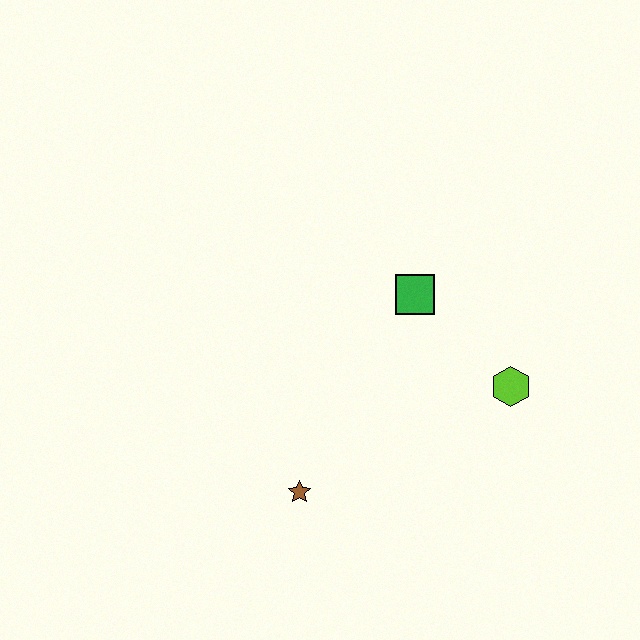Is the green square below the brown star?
No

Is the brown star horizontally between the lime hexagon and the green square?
No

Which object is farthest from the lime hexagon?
The brown star is farthest from the lime hexagon.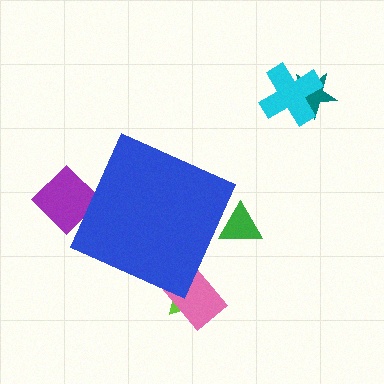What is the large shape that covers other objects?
A blue diamond.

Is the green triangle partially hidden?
Yes, the green triangle is partially hidden behind the blue diamond.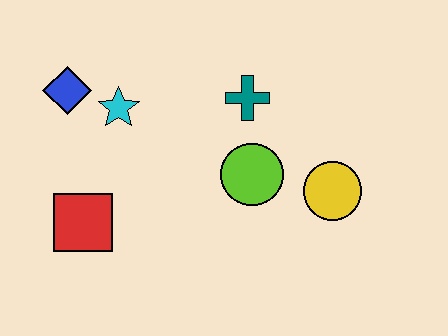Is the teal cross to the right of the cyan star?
Yes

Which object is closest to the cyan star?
The blue diamond is closest to the cyan star.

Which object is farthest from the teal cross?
The red square is farthest from the teal cross.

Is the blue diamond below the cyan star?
No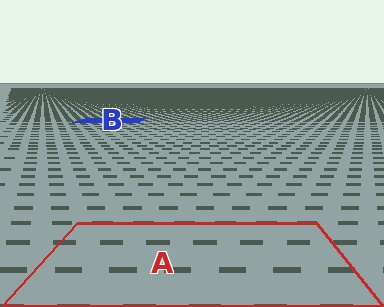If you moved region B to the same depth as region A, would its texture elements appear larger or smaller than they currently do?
They would appear larger. At a closer depth, the same texture elements are projected at a bigger on-screen size.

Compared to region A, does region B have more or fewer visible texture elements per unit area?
Region B has more texture elements per unit area — they are packed more densely because it is farther away.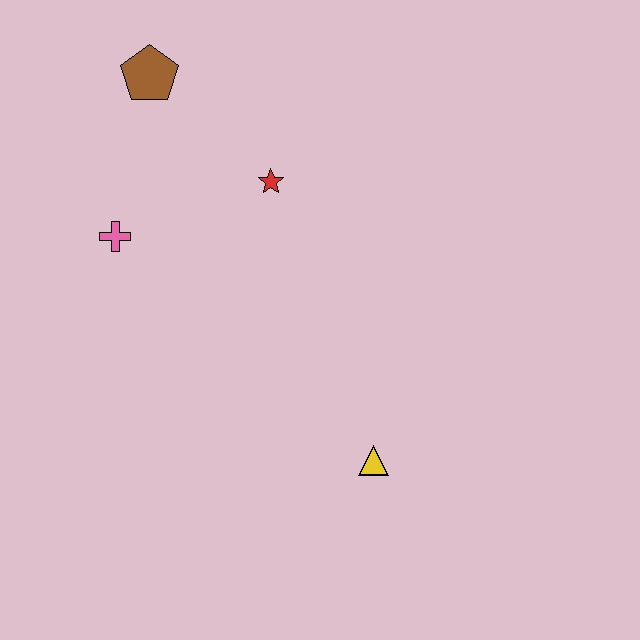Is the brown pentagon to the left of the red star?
Yes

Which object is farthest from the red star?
The yellow triangle is farthest from the red star.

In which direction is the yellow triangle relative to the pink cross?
The yellow triangle is to the right of the pink cross.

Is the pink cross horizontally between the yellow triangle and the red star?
No